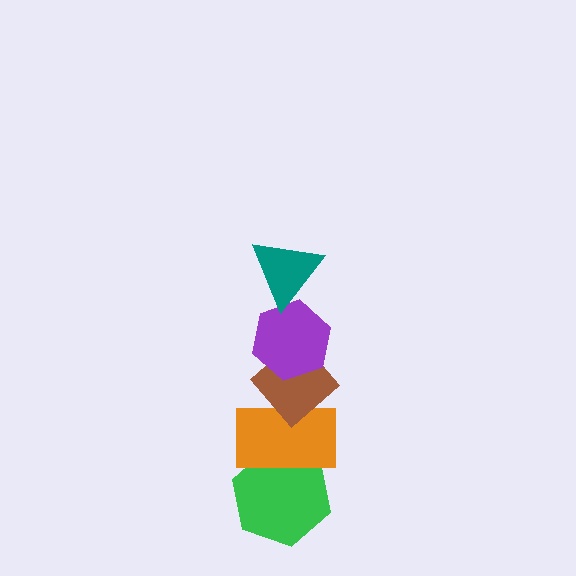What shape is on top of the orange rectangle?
The brown diamond is on top of the orange rectangle.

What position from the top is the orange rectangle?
The orange rectangle is 4th from the top.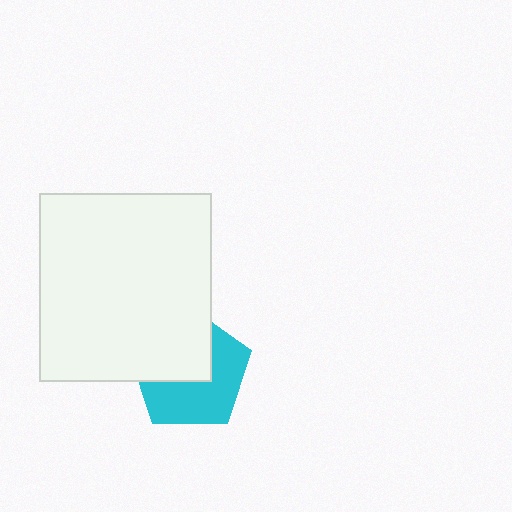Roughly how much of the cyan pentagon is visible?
About half of it is visible (roughly 54%).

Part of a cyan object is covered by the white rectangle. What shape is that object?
It is a pentagon.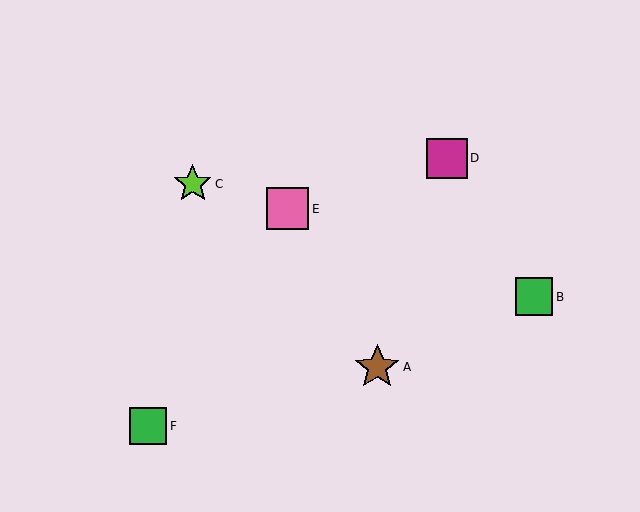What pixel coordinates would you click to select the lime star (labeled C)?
Click at (193, 184) to select the lime star C.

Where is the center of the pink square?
The center of the pink square is at (288, 209).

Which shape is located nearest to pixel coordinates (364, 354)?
The brown star (labeled A) at (377, 367) is nearest to that location.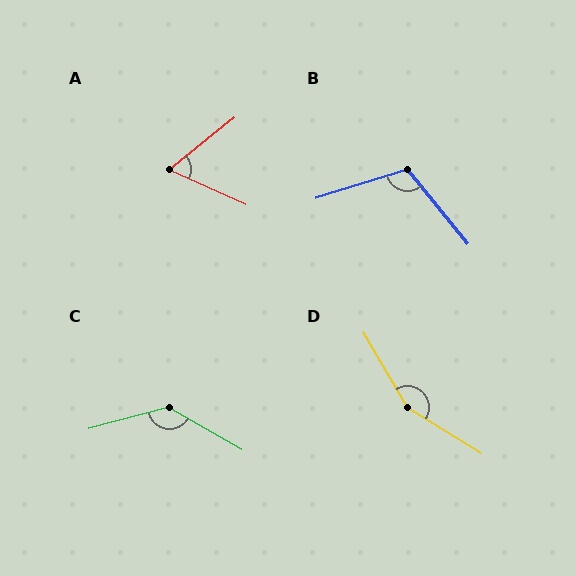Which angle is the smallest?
A, at approximately 62 degrees.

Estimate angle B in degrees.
Approximately 112 degrees.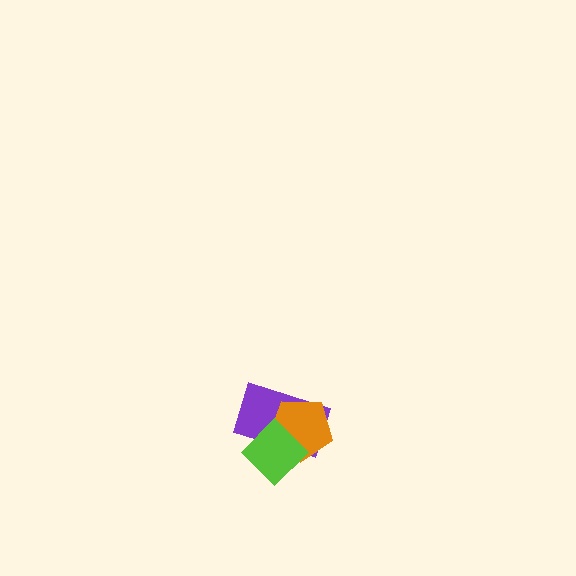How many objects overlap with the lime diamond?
2 objects overlap with the lime diamond.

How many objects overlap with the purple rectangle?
2 objects overlap with the purple rectangle.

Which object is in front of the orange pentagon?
The lime diamond is in front of the orange pentagon.